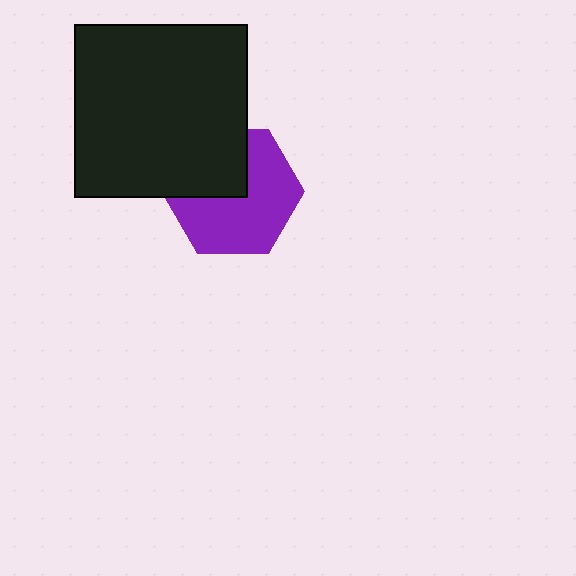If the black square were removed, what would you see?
You would see the complete purple hexagon.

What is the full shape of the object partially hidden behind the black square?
The partially hidden object is a purple hexagon.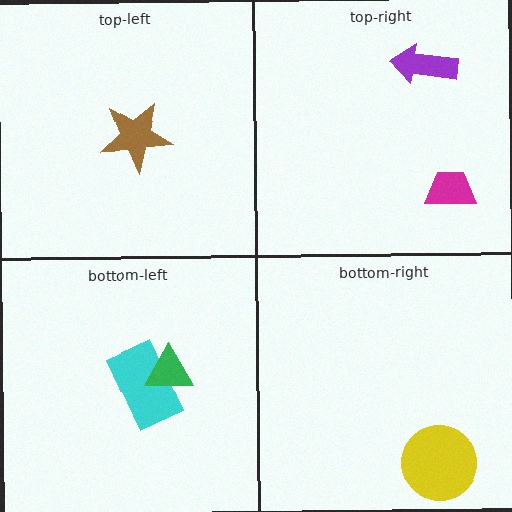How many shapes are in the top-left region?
1.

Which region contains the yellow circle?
The bottom-right region.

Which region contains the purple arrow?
The top-right region.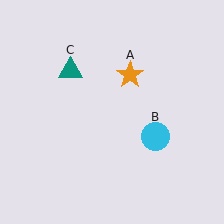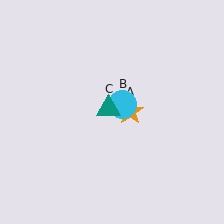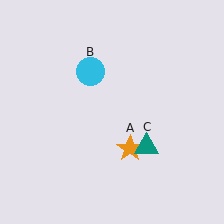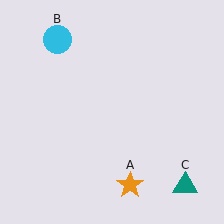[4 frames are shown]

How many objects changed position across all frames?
3 objects changed position: orange star (object A), cyan circle (object B), teal triangle (object C).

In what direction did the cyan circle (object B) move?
The cyan circle (object B) moved up and to the left.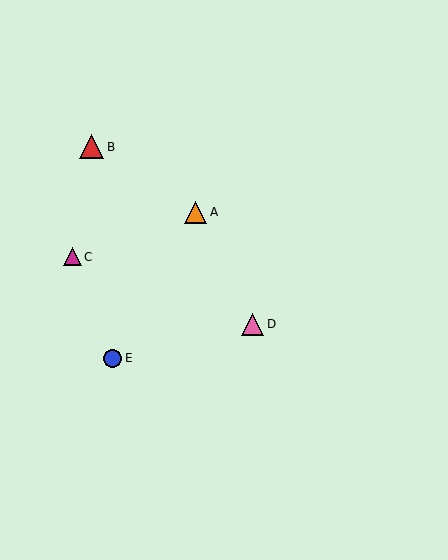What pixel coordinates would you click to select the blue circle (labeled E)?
Click at (113, 358) to select the blue circle E.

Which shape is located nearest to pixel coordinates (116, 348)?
The blue circle (labeled E) at (113, 358) is nearest to that location.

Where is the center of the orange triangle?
The center of the orange triangle is at (196, 212).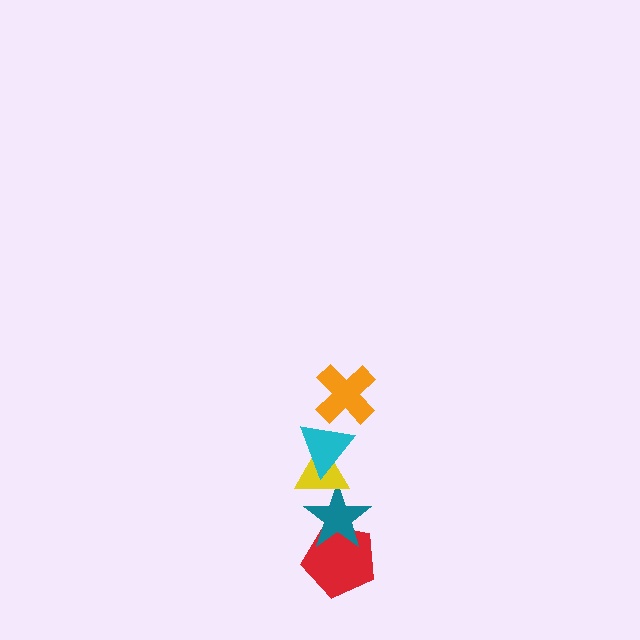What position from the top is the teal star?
The teal star is 4th from the top.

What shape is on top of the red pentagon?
The teal star is on top of the red pentagon.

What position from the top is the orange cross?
The orange cross is 1st from the top.